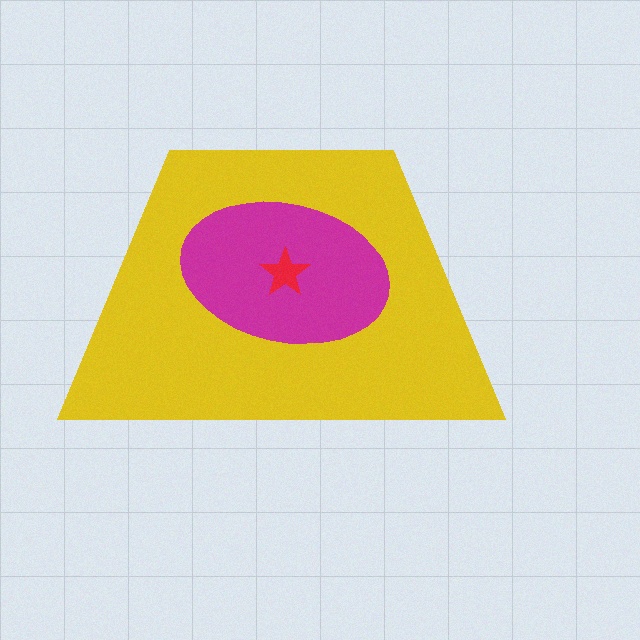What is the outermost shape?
The yellow trapezoid.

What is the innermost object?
The red star.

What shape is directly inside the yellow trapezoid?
The magenta ellipse.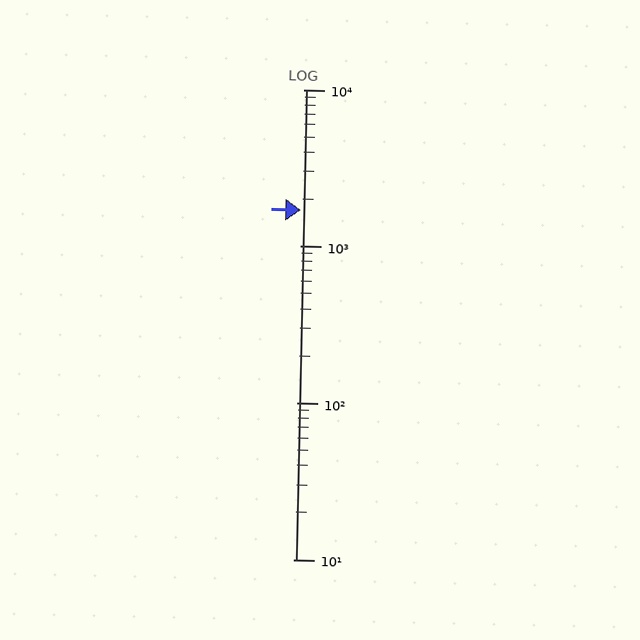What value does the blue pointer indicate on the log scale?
The pointer indicates approximately 1700.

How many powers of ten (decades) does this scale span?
The scale spans 3 decades, from 10 to 10000.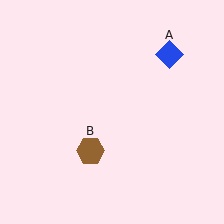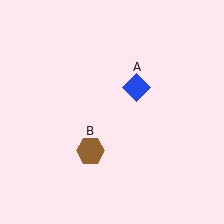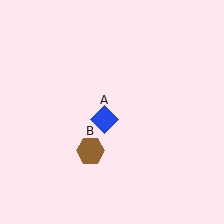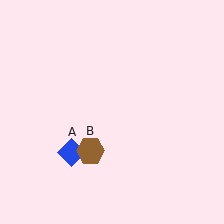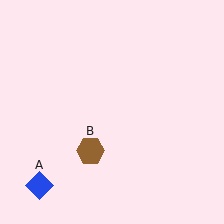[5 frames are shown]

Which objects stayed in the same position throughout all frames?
Brown hexagon (object B) remained stationary.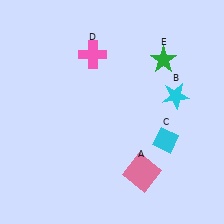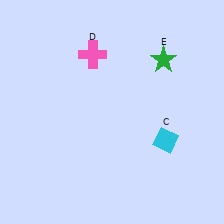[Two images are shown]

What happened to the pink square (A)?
The pink square (A) was removed in Image 2. It was in the bottom-right area of Image 1.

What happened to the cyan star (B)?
The cyan star (B) was removed in Image 2. It was in the top-right area of Image 1.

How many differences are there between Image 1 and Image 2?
There are 2 differences between the two images.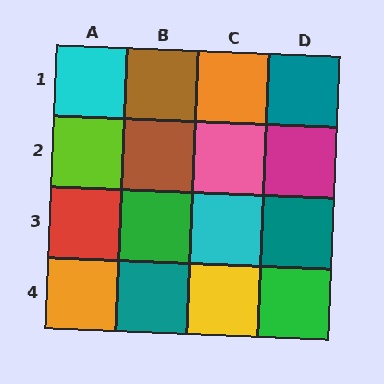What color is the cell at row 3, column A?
Red.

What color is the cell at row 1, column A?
Cyan.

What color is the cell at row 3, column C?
Cyan.